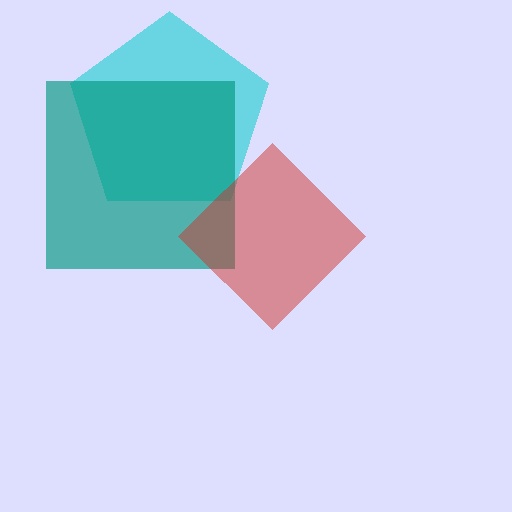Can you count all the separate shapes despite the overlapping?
Yes, there are 3 separate shapes.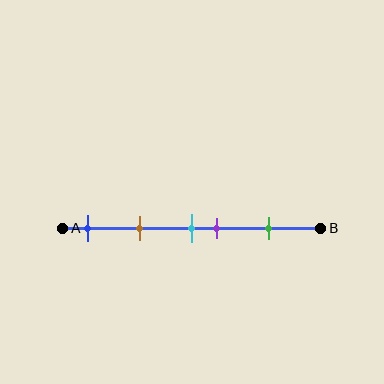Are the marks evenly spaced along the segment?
No, the marks are not evenly spaced.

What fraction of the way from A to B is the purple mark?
The purple mark is approximately 60% (0.6) of the way from A to B.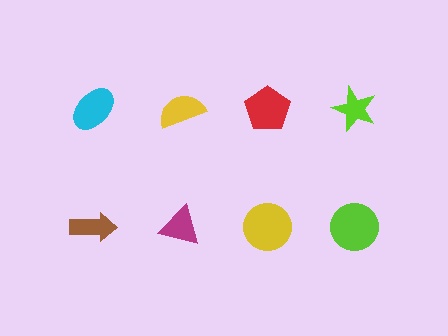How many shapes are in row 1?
4 shapes.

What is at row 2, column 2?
A magenta triangle.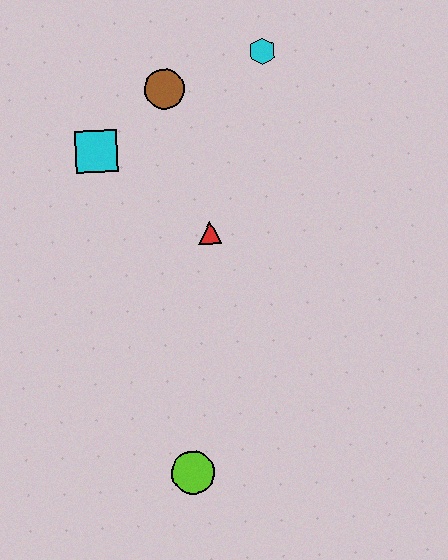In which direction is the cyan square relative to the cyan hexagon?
The cyan square is to the left of the cyan hexagon.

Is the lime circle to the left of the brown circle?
No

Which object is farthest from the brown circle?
The lime circle is farthest from the brown circle.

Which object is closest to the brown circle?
The cyan square is closest to the brown circle.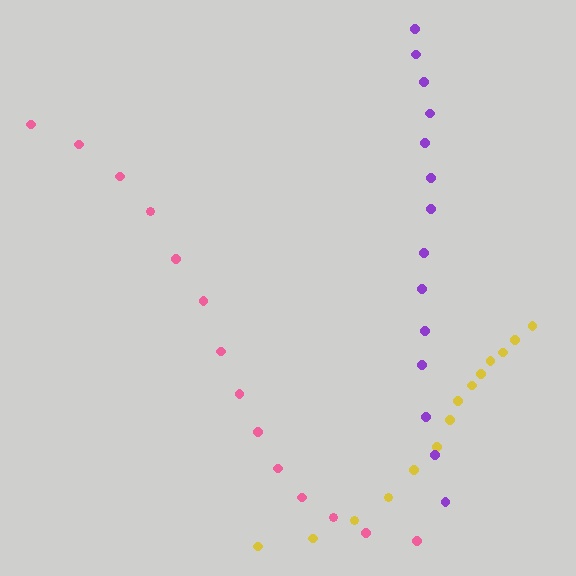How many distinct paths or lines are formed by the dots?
There are 3 distinct paths.